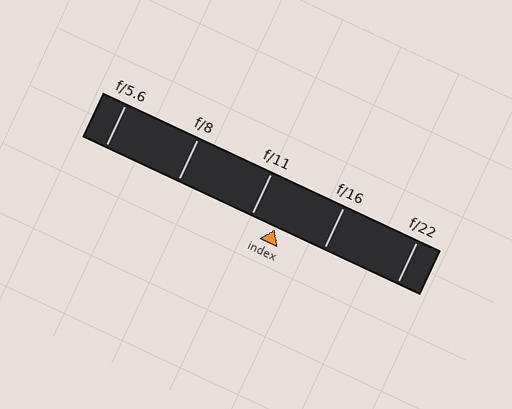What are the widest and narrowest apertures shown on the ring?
The widest aperture shown is f/5.6 and the narrowest is f/22.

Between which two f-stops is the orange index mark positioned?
The index mark is between f/11 and f/16.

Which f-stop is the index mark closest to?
The index mark is closest to f/11.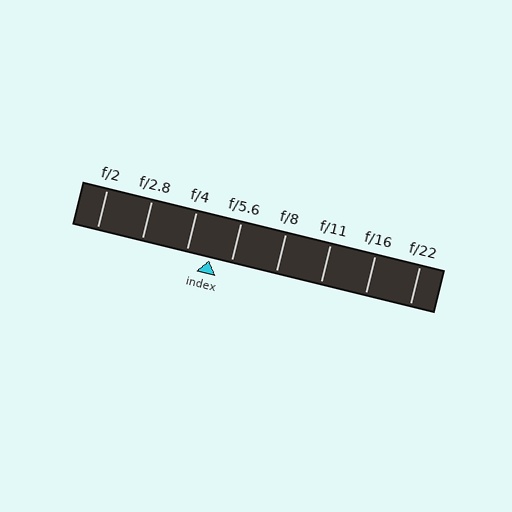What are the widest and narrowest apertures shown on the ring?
The widest aperture shown is f/2 and the narrowest is f/22.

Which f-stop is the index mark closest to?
The index mark is closest to f/5.6.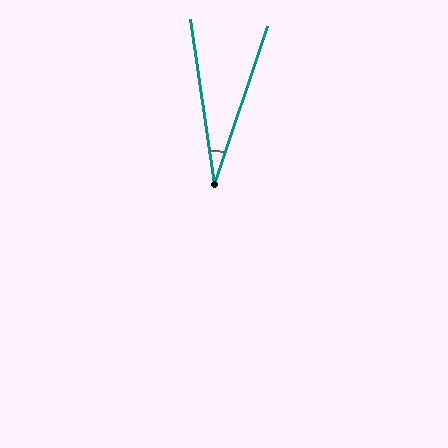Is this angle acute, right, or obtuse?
It is acute.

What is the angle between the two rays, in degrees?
Approximately 27 degrees.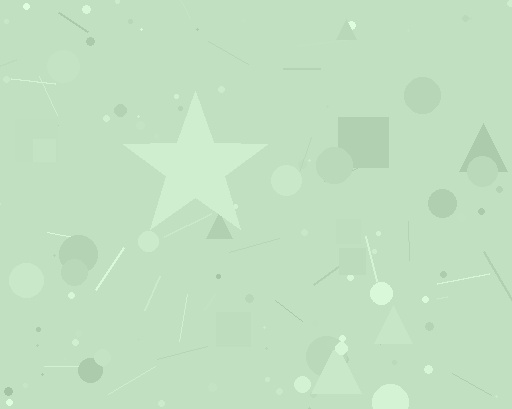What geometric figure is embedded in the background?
A star is embedded in the background.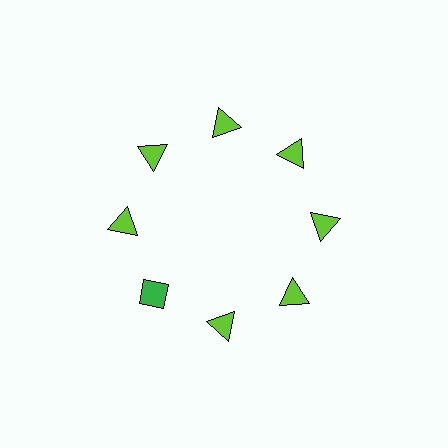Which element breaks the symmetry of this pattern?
The green diamond at roughly the 8 o'clock position breaks the symmetry. All other shapes are lime triangles.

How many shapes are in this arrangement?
There are 8 shapes arranged in a ring pattern.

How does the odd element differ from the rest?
It differs in both color (green instead of lime) and shape (diamond instead of triangle).